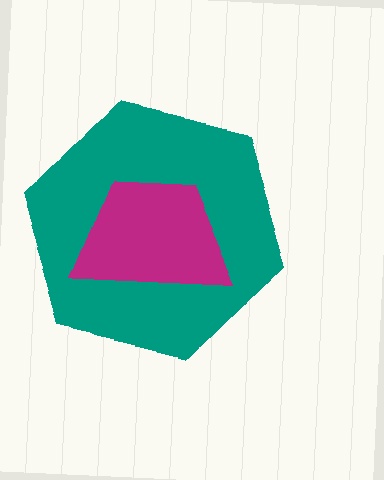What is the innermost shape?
The magenta trapezoid.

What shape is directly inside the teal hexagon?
The magenta trapezoid.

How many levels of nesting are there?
2.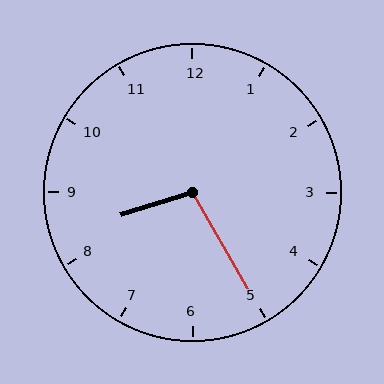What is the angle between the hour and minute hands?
Approximately 102 degrees.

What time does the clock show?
8:25.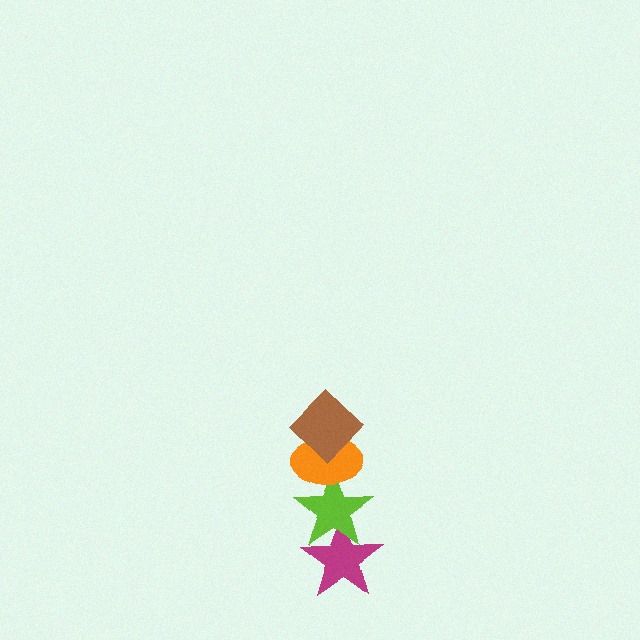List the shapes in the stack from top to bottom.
From top to bottom: the brown diamond, the orange ellipse, the lime star, the magenta star.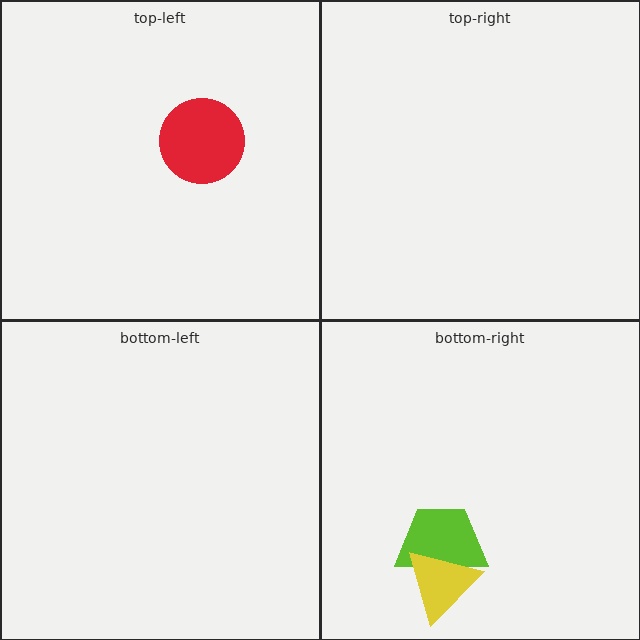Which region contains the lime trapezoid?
The bottom-right region.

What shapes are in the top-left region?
The red circle.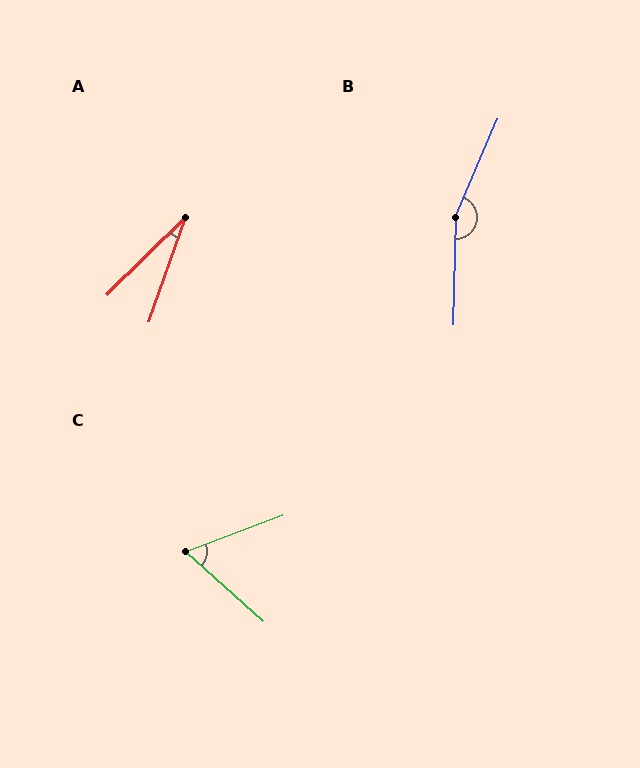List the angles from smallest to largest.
A (26°), C (62°), B (158°).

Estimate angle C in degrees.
Approximately 62 degrees.